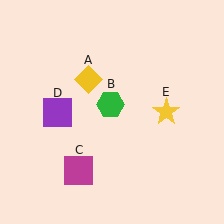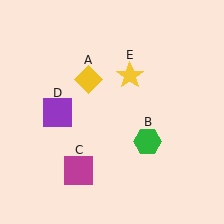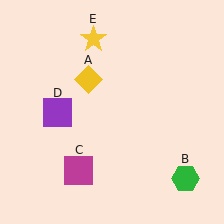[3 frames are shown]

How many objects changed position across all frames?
2 objects changed position: green hexagon (object B), yellow star (object E).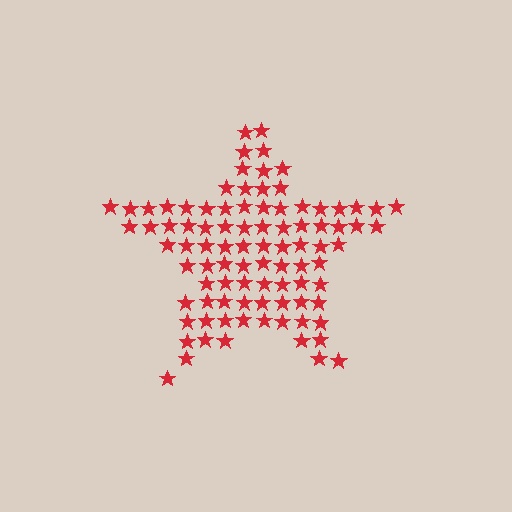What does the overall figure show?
The overall figure shows a star.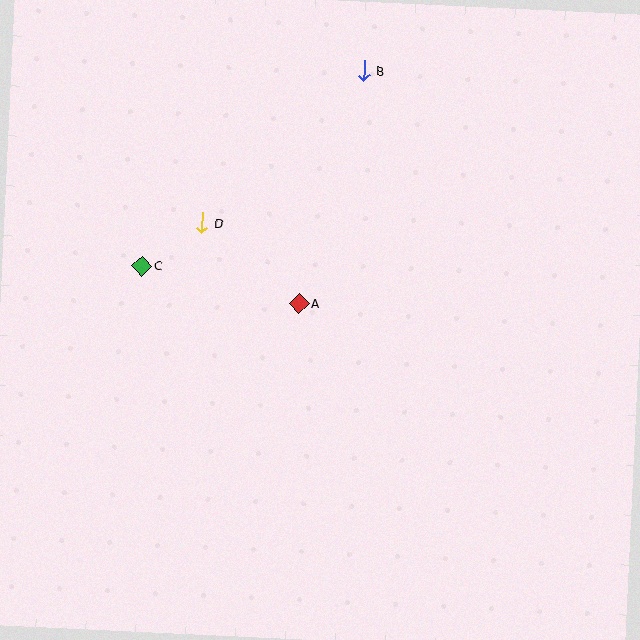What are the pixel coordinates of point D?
Point D is at (202, 223).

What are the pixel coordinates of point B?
Point B is at (364, 71).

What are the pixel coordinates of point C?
Point C is at (142, 266).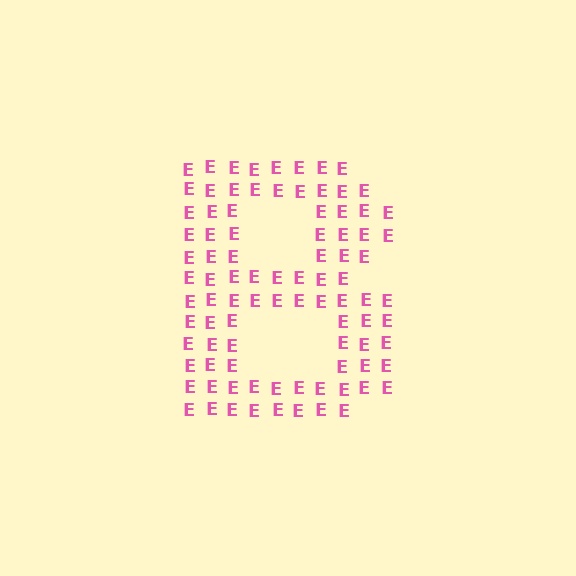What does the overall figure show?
The overall figure shows the letter B.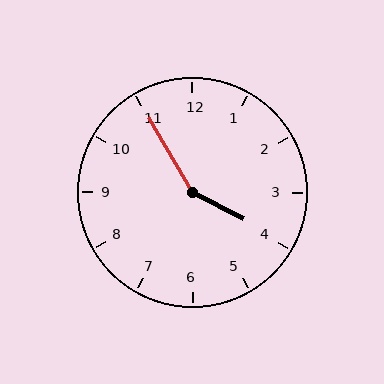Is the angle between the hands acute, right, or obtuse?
It is obtuse.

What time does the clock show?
3:55.